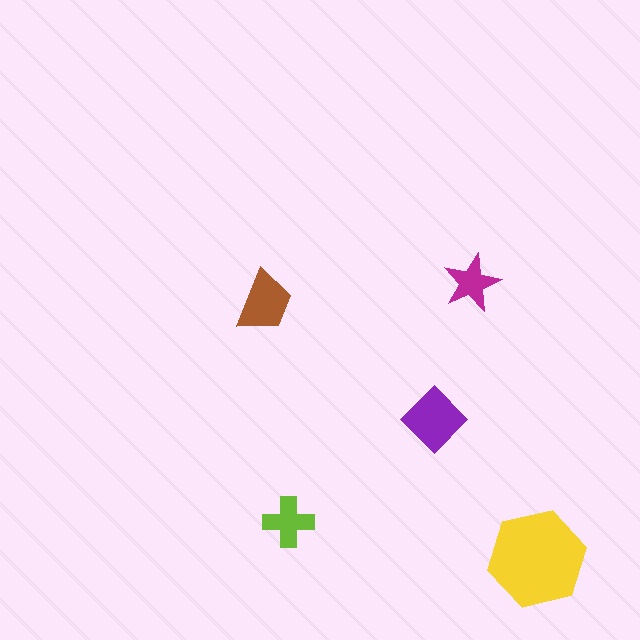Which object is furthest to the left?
The brown trapezoid is leftmost.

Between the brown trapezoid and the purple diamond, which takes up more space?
The purple diamond.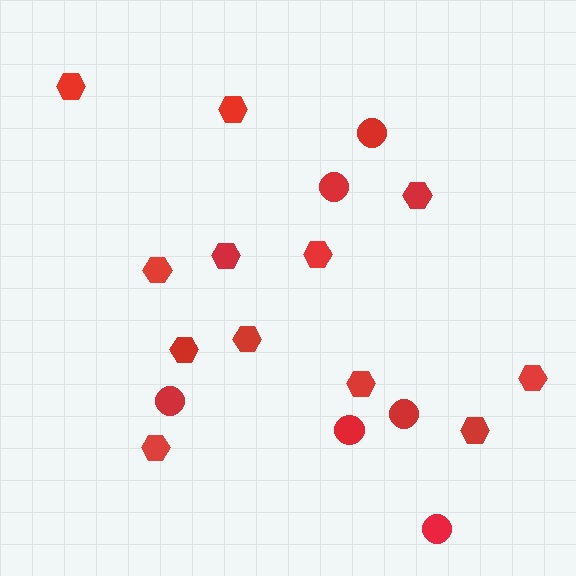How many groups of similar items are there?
There are 2 groups: one group of hexagons (12) and one group of circles (6).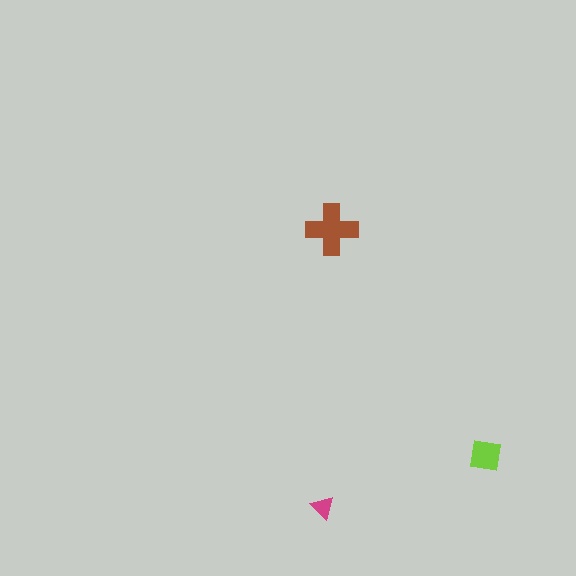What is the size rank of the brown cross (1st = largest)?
1st.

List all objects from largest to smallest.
The brown cross, the lime square, the magenta triangle.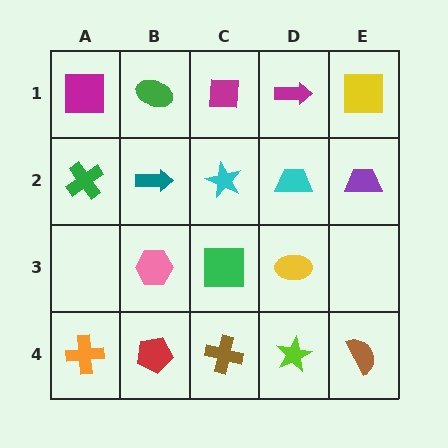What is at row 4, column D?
A lime star.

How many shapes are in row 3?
3 shapes.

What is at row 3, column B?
A pink hexagon.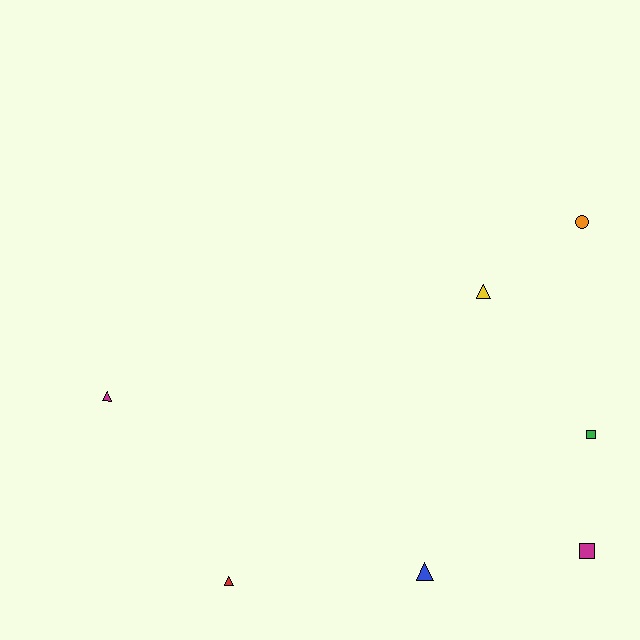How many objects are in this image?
There are 7 objects.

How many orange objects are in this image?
There is 1 orange object.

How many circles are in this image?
There is 1 circle.